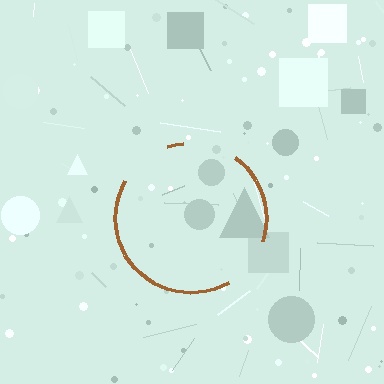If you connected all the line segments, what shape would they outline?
They would outline a circle.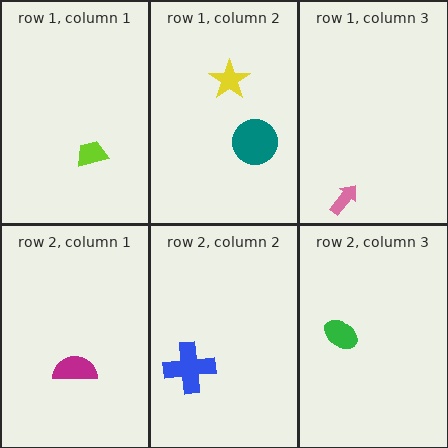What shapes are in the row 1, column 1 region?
The lime trapezoid.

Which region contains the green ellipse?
The row 2, column 3 region.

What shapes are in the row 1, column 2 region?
The teal circle, the yellow star.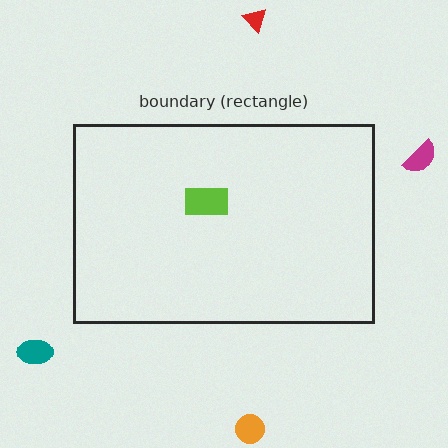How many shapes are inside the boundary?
1 inside, 4 outside.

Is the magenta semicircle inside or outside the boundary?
Outside.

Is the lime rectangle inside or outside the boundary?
Inside.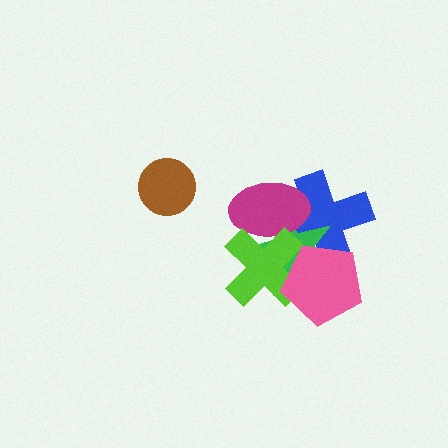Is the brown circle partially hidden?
No, no other shape covers it.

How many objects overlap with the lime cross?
4 objects overlap with the lime cross.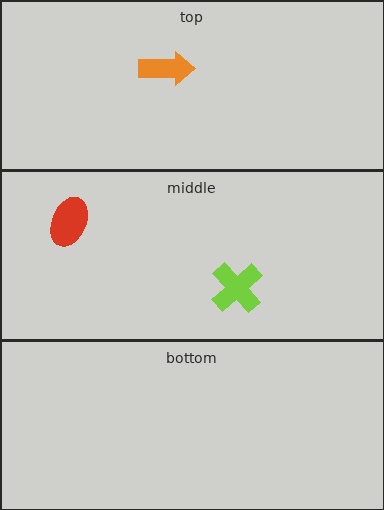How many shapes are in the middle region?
2.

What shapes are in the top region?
The orange arrow.